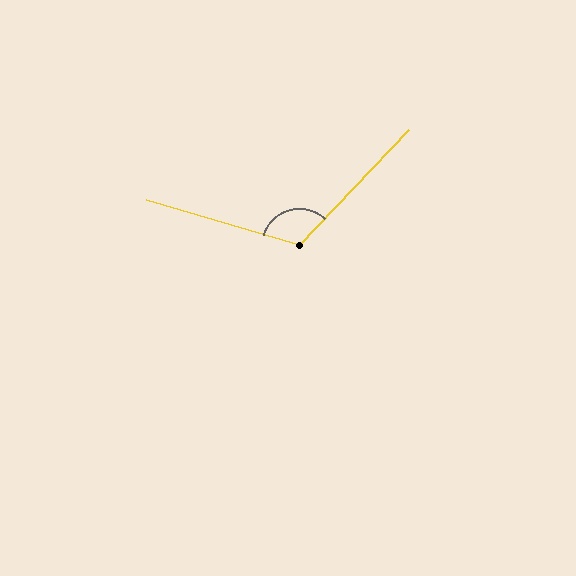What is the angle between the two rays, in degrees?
Approximately 117 degrees.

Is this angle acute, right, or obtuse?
It is obtuse.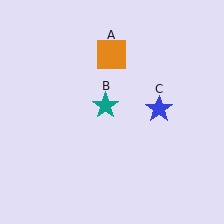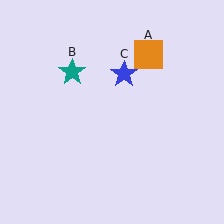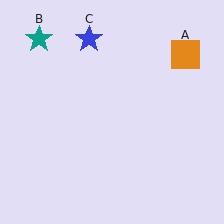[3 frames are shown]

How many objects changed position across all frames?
3 objects changed position: orange square (object A), teal star (object B), blue star (object C).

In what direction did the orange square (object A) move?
The orange square (object A) moved right.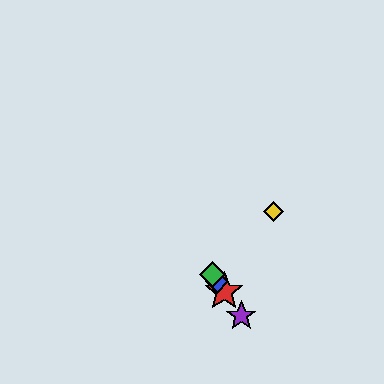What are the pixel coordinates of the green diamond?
The green diamond is at (212, 275).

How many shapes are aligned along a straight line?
4 shapes (the red star, the blue diamond, the green diamond, the purple star) are aligned along a straight line.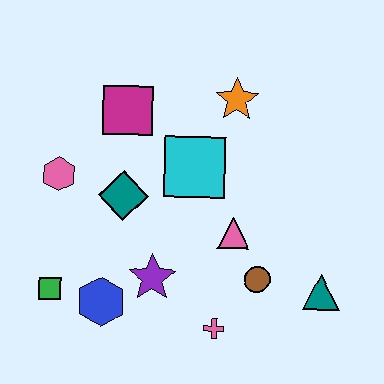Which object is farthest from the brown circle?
The pink hexagon is farthest from the brown circle.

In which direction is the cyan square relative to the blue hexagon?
The cyan square is above the blue hexagon.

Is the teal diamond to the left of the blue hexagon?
No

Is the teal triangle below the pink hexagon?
Yes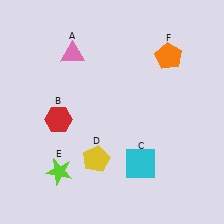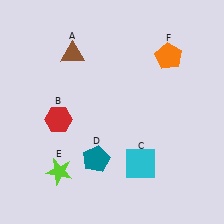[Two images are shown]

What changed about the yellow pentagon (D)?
In Image 1, D is yellow. In Image 2, it changed to teal.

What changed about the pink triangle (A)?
In Image 1, A is pink. In Image 2, it changed to brown.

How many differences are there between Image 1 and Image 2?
There are 2 differences between the two images.